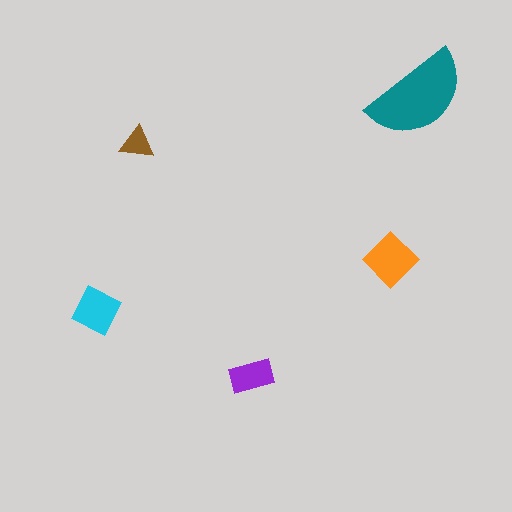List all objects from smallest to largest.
The brown triangle, the purple rectangle, the cyan square, the orange diamond, the teal semicircle.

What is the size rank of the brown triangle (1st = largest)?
5th.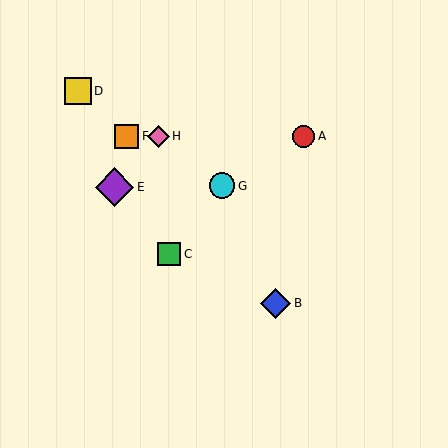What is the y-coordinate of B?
Object B is at y≈303.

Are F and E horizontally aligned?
No, F is at y≈136 and E is at y≈187.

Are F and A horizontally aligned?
Yes, both are at y≈136.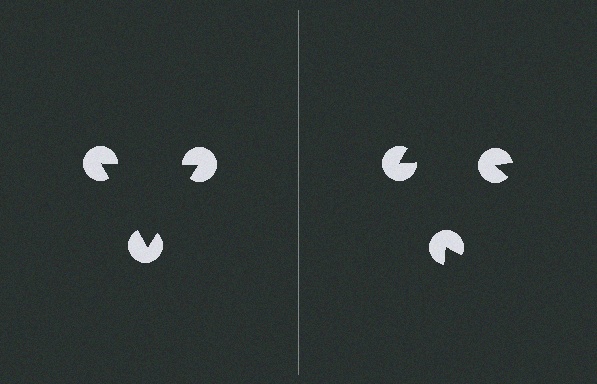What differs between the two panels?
The pac-man discs are positioned identically on both sides; only the wedge orientations differ. On the left they align to a triangle; on the right they are misaligned.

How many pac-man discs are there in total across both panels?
6 — 3 on each side.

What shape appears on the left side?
An illusory triangle.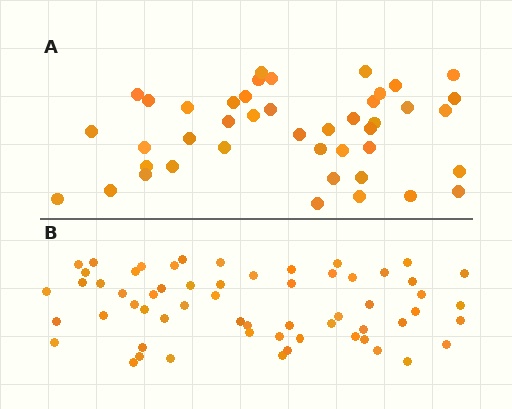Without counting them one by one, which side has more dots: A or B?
Region B (the bottom region) has more dots.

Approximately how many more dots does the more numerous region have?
Region B has approximately 15 more dots than region A.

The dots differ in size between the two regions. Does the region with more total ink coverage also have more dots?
No. Region A has more total ink coverage because its dots are larger, but region B actually contains more individual dots. Total area can be misleading — the number of items is what matters here.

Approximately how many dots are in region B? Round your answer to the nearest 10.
About 60 dots.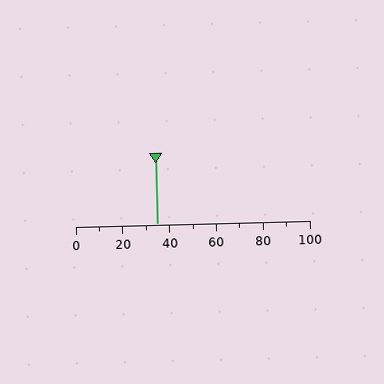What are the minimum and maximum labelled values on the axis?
The axis runs from 0 to 100.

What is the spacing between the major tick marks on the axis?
The major ticks are spaced 20 apart.